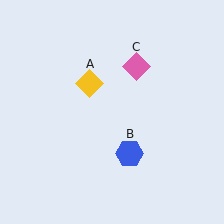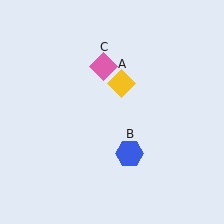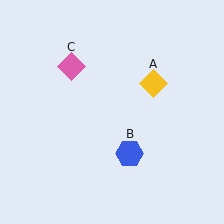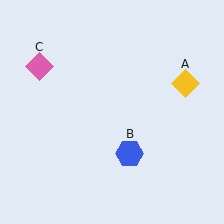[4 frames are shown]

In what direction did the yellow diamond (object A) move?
The yellow diamond (object A) moved right.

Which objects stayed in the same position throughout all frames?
Blue hexagon (object B) remained stationary.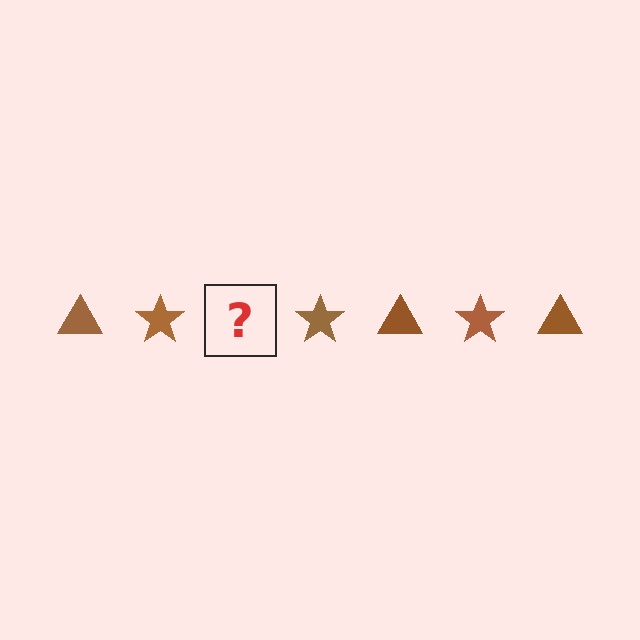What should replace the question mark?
The question mark should be replaced with a brown triangle.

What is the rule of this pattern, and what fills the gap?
The rule is that the pattern cycles through triangle, star shapes in brown. The gap should be filled with a brown triangle.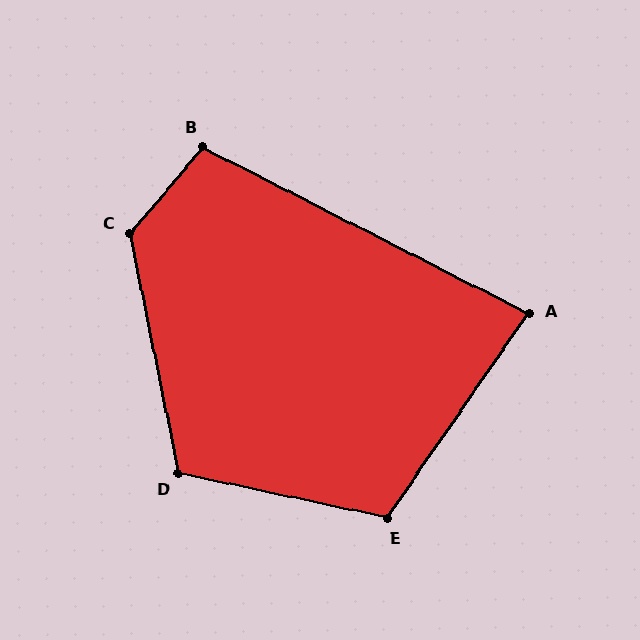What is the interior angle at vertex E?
Approximately 113 degrees (obtuse).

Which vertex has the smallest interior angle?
A, at approximately 82 degrees.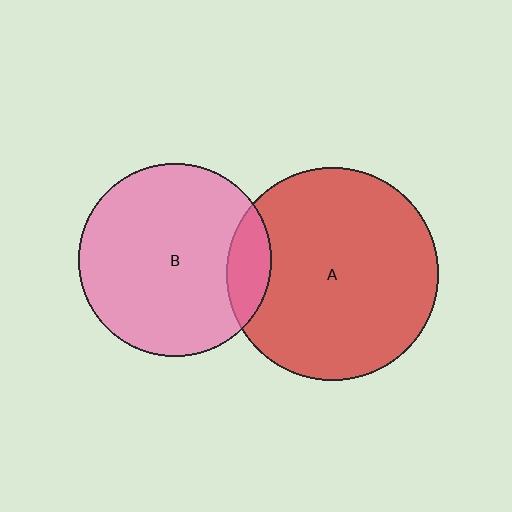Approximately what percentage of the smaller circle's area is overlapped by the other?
Approximately 15%.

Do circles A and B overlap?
Yes.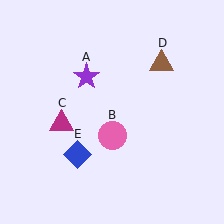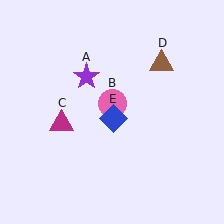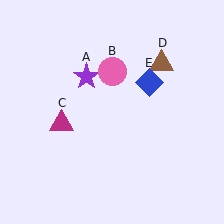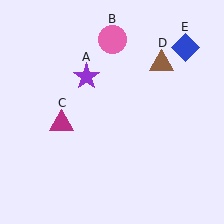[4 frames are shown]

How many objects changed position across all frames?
2 objects changed position: pink circle (object B), blue diamond (object E).